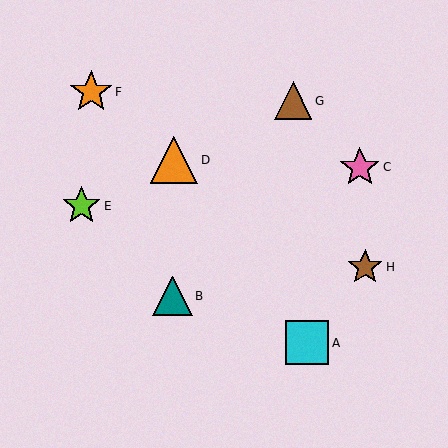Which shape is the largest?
The orange triangle (labeled D) is the largest.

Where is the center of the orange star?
The center of the orange star is at (91, 92).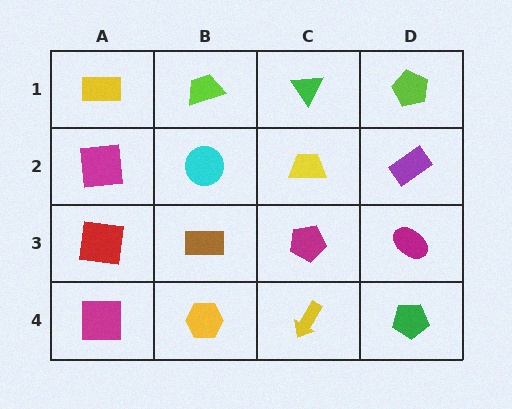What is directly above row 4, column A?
A red square.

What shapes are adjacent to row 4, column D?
A magenta ellipse (row 3, column D), a yellow arrow (row 4, column C).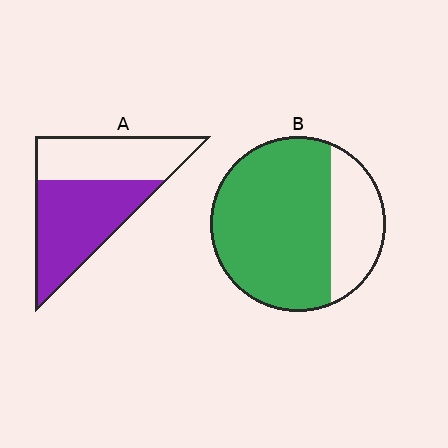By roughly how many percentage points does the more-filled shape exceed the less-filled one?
By roughly 15 percentage points (B over A).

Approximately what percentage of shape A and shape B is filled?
A is approximately 55% and B is approximately 75%.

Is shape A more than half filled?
Yes.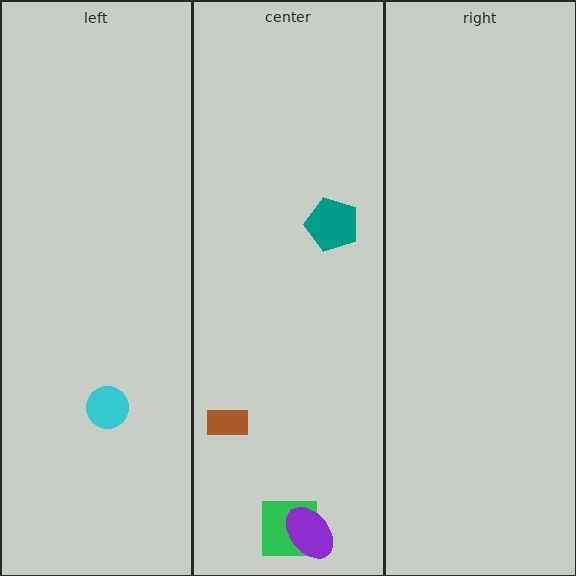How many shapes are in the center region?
4.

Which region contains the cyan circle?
The left region.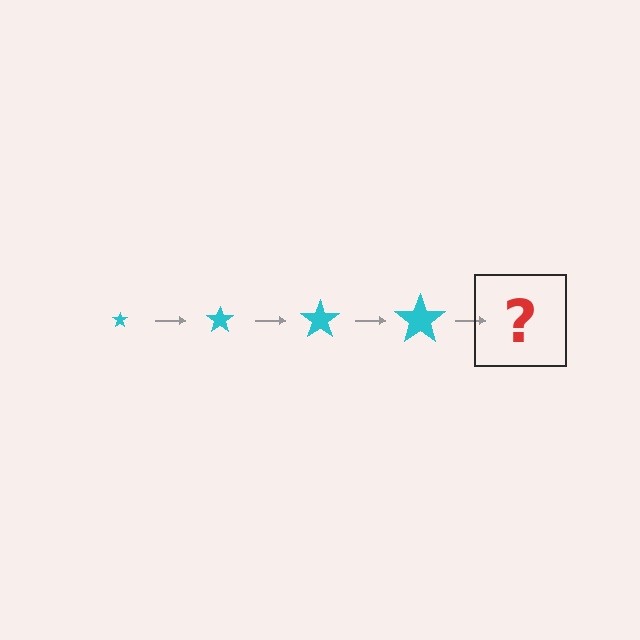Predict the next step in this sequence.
The next step is a cyan star, larger than the previous one.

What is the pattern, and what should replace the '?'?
The pattern is that the star gets progressively larger each step. The '?' should be a cyan star, larger than the previous one.